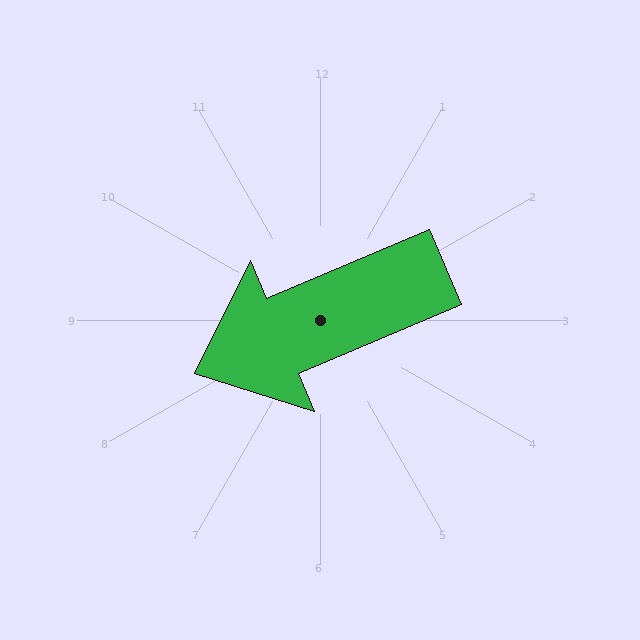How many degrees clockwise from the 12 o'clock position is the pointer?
Approximately 247 degrees.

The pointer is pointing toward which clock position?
Roughly 8 o'clock.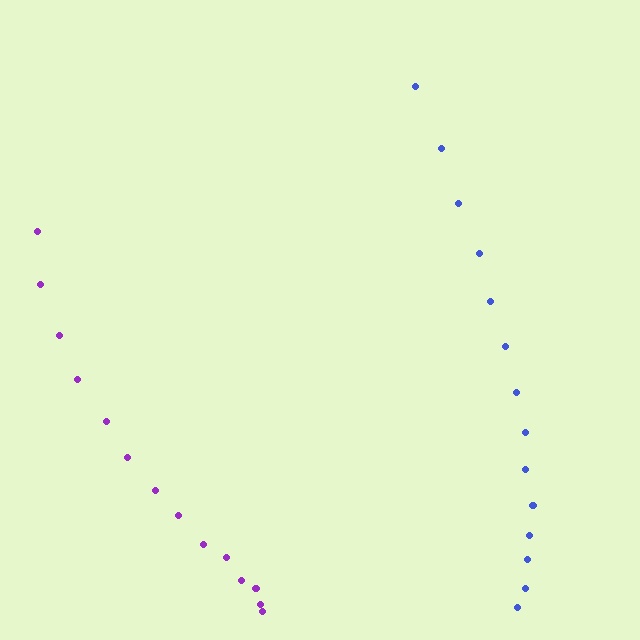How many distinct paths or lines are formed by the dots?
There are 2 distinct paths.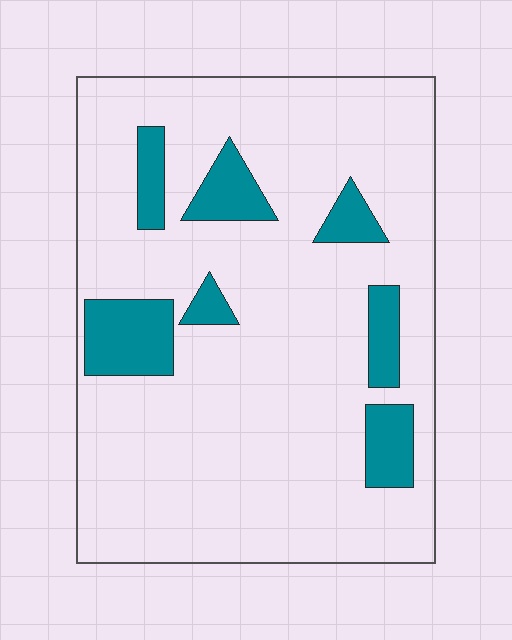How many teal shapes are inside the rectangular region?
7.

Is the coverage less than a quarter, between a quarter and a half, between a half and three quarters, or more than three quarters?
Less than a quarter.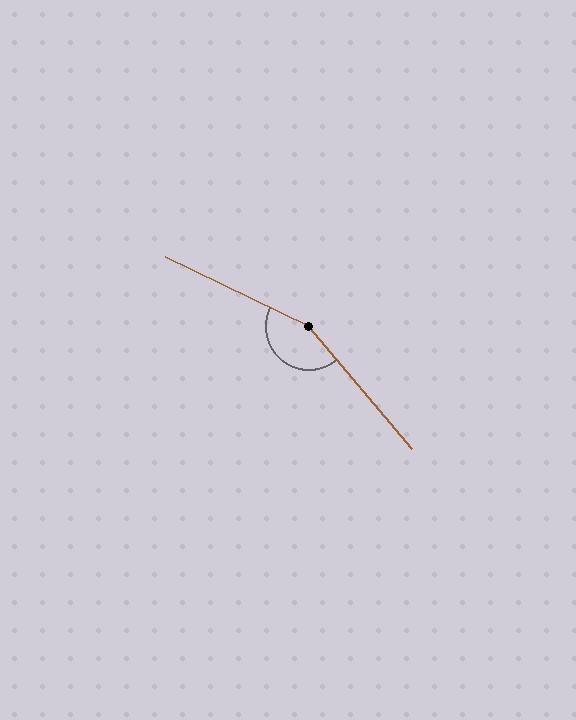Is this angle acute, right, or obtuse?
It is obtuse.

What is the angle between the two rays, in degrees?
Approximately 156 degrees.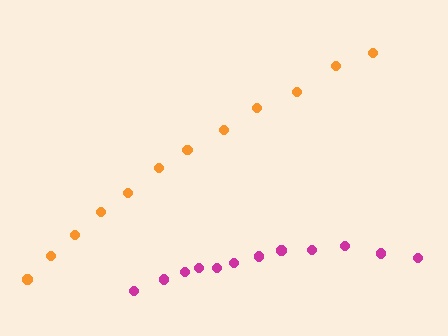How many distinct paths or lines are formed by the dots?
There are 2 distinct paths.